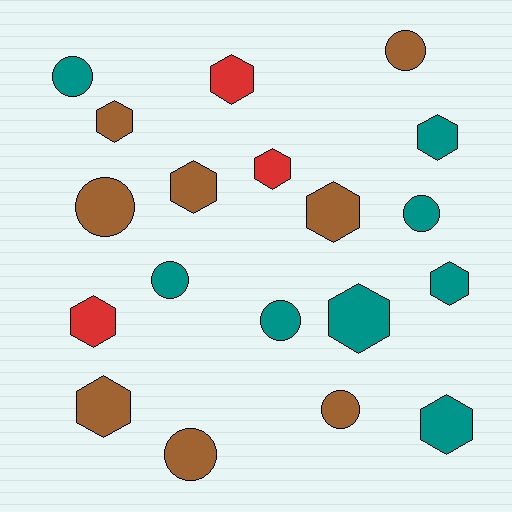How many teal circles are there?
There are 4 teal circles.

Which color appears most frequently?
Brown, with 8 objects.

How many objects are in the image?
There are 19 objects.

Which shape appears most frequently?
Hexagon, with 11 objects.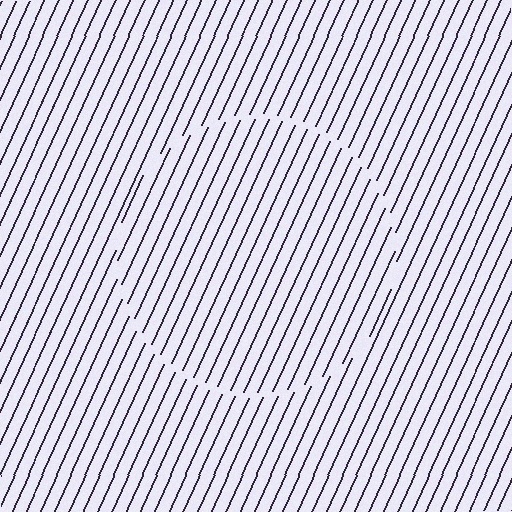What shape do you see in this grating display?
An illusory circle. The interior of the shape contains the same grating, shifted by half a period — the contour is defined by the phase discontinuity where line-ends from the inner and outer gratings abut.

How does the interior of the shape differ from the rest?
The interior of the shape contains the same grating, shifted by half a period — the contour is defined by the phase discontinuity where line-ends from the inner and outer gratings abut.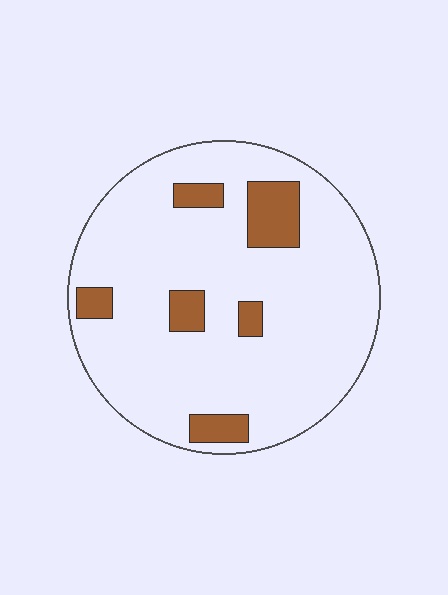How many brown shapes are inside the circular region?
6.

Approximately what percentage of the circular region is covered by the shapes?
Approximately 15%.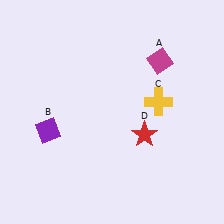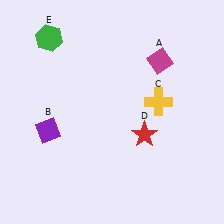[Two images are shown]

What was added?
A green hexagon (E) was added in Image 2.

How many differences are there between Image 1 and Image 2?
There is 1 difference between the two images.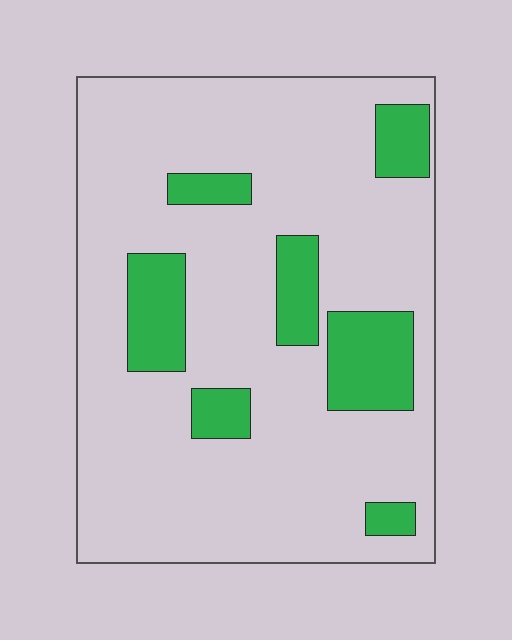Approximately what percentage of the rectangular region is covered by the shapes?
Approximately 20%.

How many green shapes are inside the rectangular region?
7.